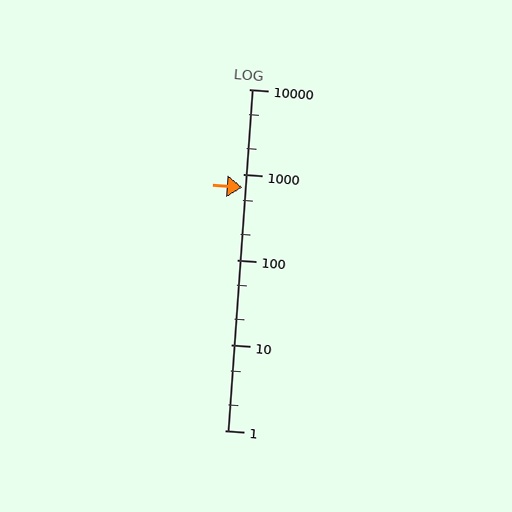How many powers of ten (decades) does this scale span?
The scale spans 4 decades, from 1 to 10000.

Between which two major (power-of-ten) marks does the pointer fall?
The pointer is between 100 and 1000.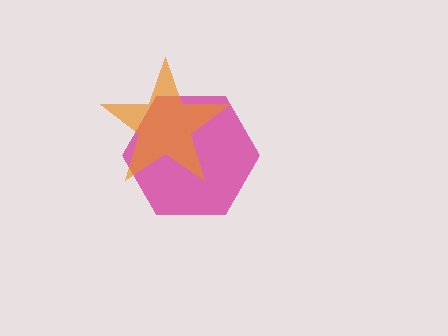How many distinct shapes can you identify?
There are 2 distinct shapes: a magenta hexagon, an orange star.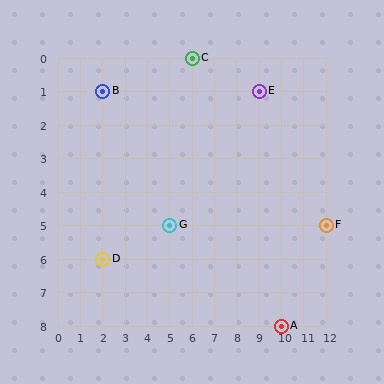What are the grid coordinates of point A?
Point A is at grid coordinates (10, 8).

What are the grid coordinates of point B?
Point B is at grid coordinates (2, 1).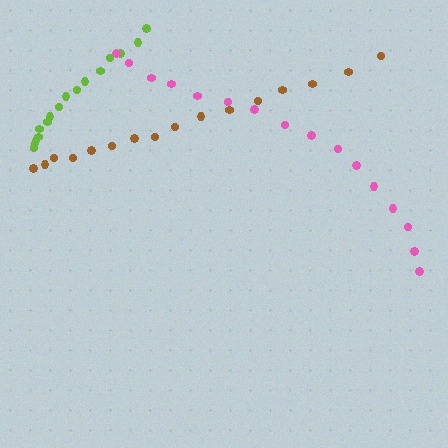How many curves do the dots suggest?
There are 3 distinct paths.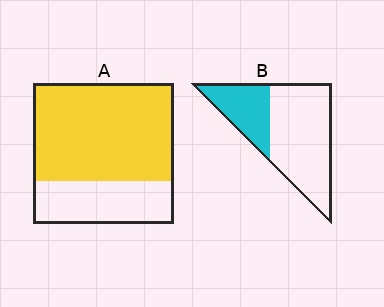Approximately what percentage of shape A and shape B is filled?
A is approximately 70% and B is approximately 30%.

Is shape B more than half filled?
No.